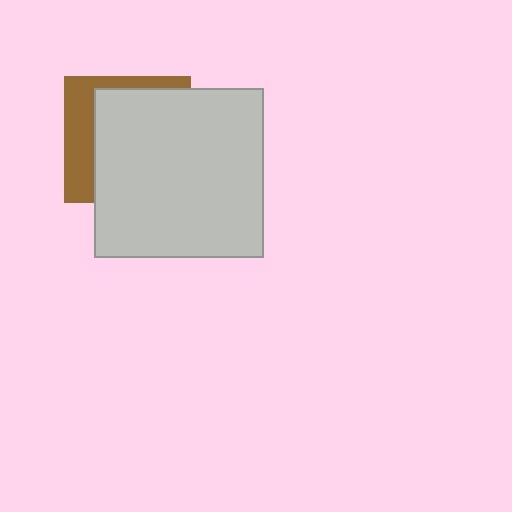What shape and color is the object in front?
The object in front is a light gray square.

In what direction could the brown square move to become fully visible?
The brown square could move left. That would shift it out from behind the light gray square entirely.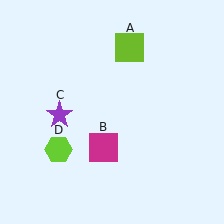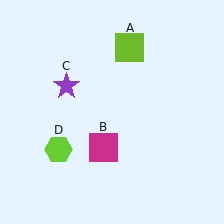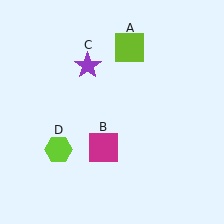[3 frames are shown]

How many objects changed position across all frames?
1 object changed position: purple star (object C).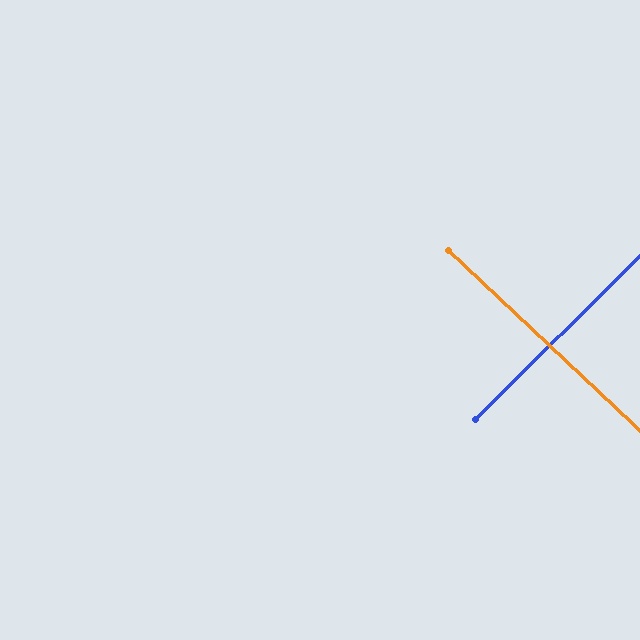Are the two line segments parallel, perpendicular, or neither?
Perpendicular — they meet at approximately 88°.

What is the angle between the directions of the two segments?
Approximately 88 degrees.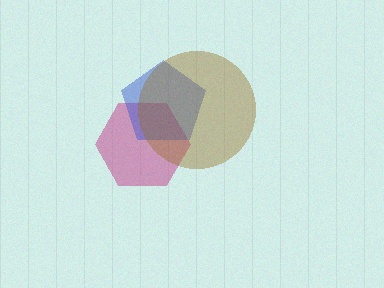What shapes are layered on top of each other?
The layered shapes are: a magenta hexagon, a blue pentagon, a brown circle.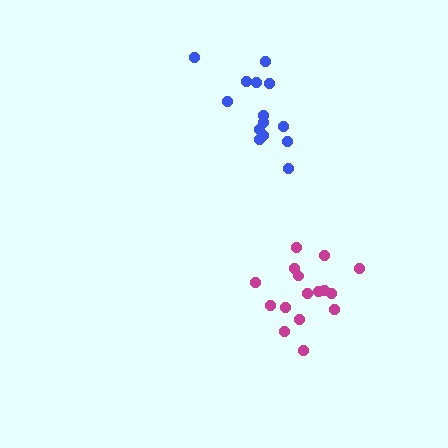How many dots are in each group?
Group 1: 14 dots, Group 2: 17 dots (31 total).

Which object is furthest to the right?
The magenta cluster is rightmost.